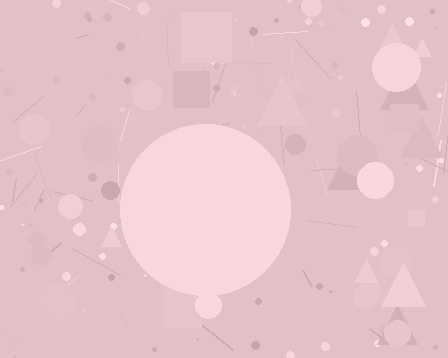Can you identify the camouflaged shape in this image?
The camouflaged shape is a circle.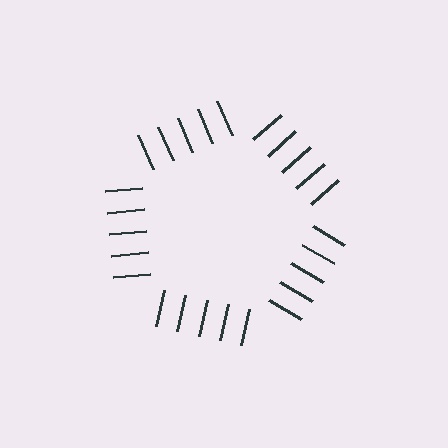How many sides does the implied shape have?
5 sides — the line-ends trace a pentagon.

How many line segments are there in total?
25 — 5 along each of the 5 edges.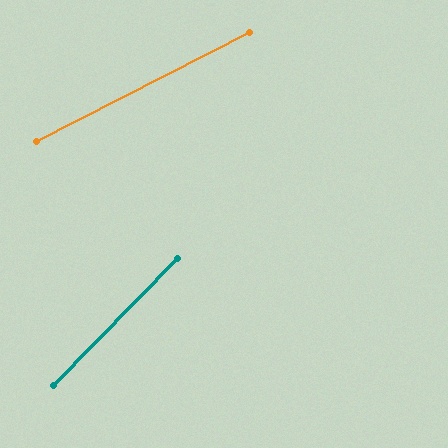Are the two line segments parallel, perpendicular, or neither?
Neither parallel nor perpendicular — they differ by about 19°.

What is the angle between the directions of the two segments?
Approximately 19 degrees.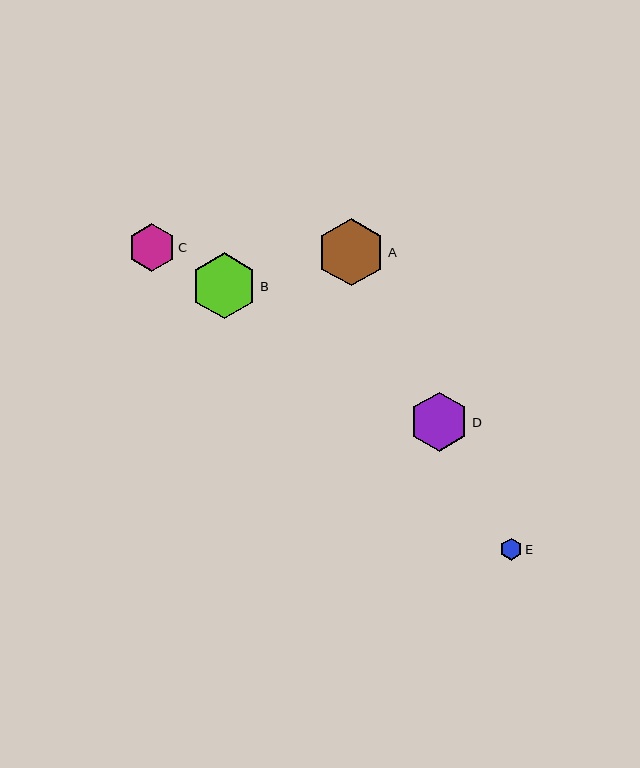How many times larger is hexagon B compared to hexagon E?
Hexagon B is approximately 3.1 times the size of hexagon E.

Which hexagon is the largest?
Hexagon A is the largest with a size of approximately 68 pixels.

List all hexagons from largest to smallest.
From largest to smallest: A, B, D, C, E.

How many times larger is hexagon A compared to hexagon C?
Hexagon A is approximately 1.4 times the size of hexagon C.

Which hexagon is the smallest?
Hexagon E is the smallest with a size of approximately 22 pixels.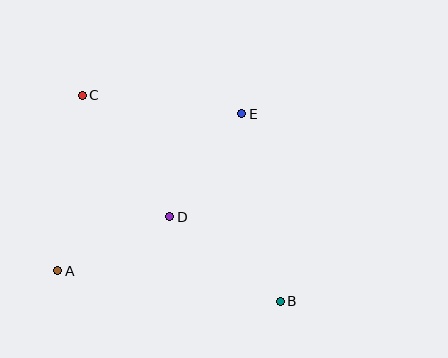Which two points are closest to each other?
Points A and D are closest to each other.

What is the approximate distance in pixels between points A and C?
The distance between A and C is approximately 177 pixels.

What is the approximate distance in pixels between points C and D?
The distance between C and D is approximately 150 pixels.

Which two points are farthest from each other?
Points B and C are farthest from each other.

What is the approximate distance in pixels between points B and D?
The distance between B and D is approximately 139 pixels.